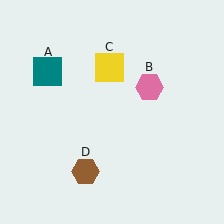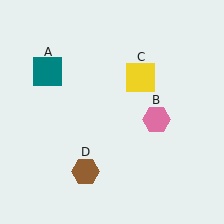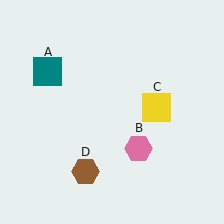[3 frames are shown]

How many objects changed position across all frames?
2 objects changed position: pink hexagon (object B), yellow square (object C).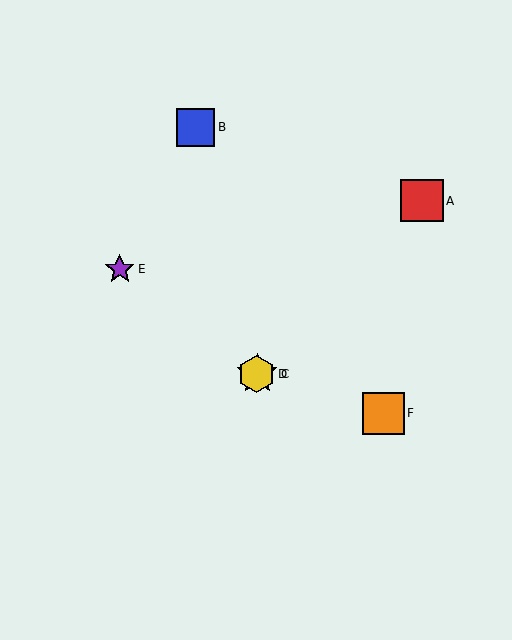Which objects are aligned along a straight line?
Objects C, D, E are aligned along a straight line.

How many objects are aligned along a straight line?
3 objects (C, D, E) are aligned along a straight line.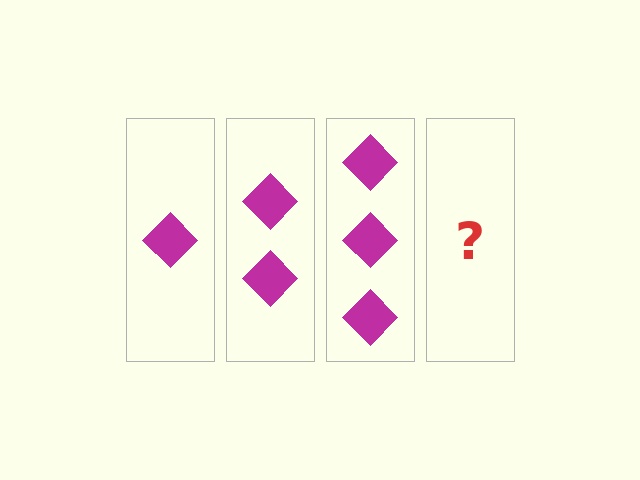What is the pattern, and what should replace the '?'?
The pattern is that each step adds one more diamond. The '?' should be 4 diamonds.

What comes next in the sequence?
The next element should be 4 diamonds.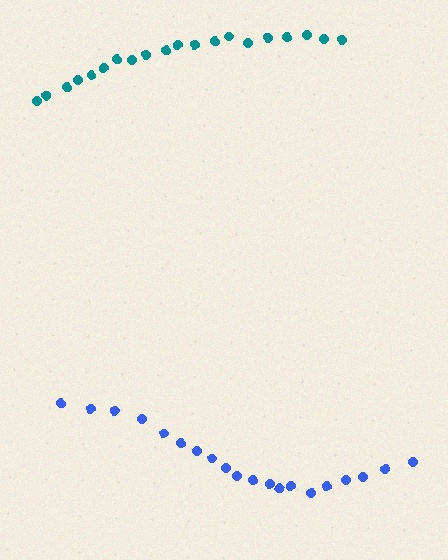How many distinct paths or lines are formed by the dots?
There are 2 distinct paths.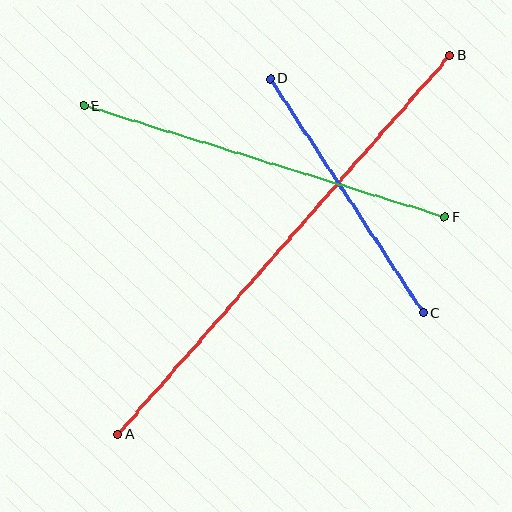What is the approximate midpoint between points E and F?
The midpoint is at approximately (264, 162) pixels.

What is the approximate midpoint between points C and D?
The midpoint is at approximately (346, 196) pixels.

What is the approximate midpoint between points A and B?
The midpoint is at approximately (284, 245) pixels.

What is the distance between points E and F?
The distance is approximately 378 pixels.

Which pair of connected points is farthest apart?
Points A and B are farthest apart.